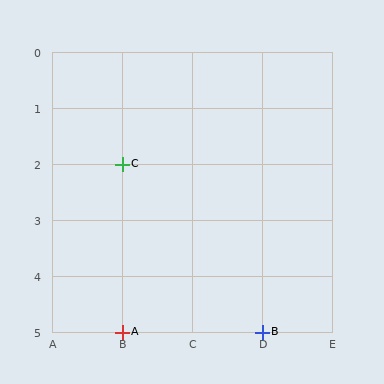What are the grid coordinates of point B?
Point B is at grid coordinates (D, 5).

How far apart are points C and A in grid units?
Points C and A are 3 rows apart.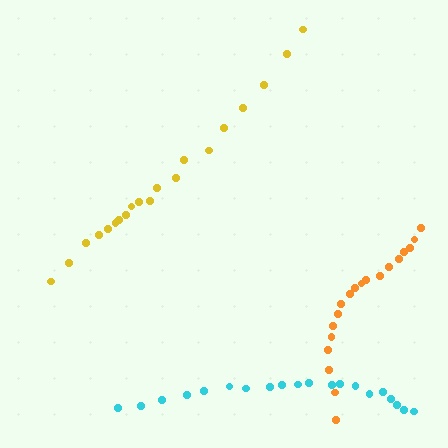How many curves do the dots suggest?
There are 3 distinct paths.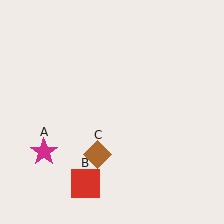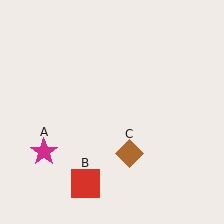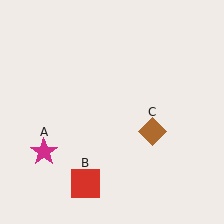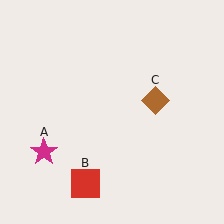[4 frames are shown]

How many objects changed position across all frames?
1 object changed position: brown diamond (object C).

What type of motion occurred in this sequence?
The brown diamond (object C) rotated counterclockwise around the center of the scene.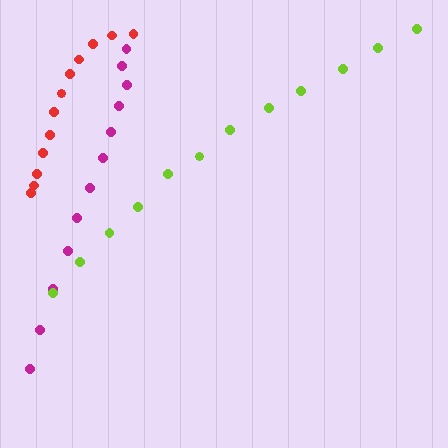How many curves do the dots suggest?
There are 3 distinct paths.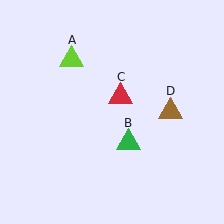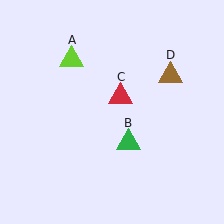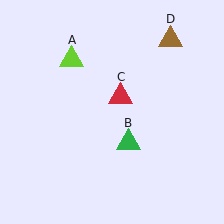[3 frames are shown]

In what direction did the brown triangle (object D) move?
The brown triangle (object D) moved up.